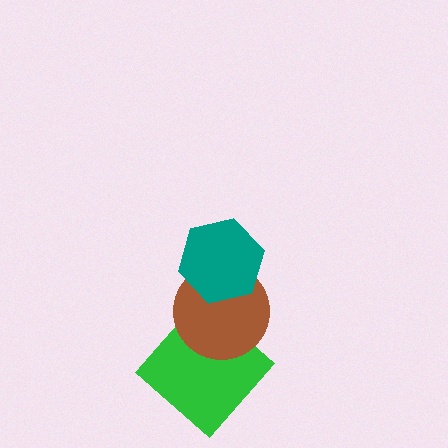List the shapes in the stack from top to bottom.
From top to bottom: the teal hexagon, the brown circle, the green diamond.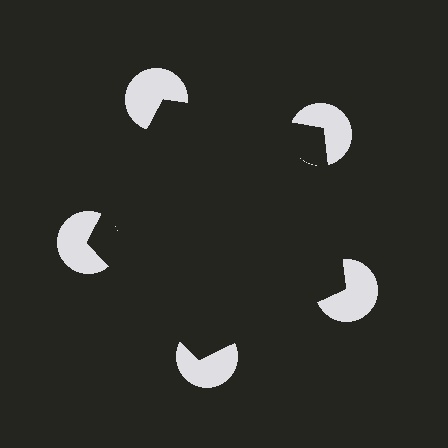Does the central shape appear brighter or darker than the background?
It typically appears slightly darker than the background, even though no actual brightness change is drawn.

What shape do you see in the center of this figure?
An illusory pentagon — its edges are inferred from the aligned wedge cuts in the pac-man discs, not physically drawn.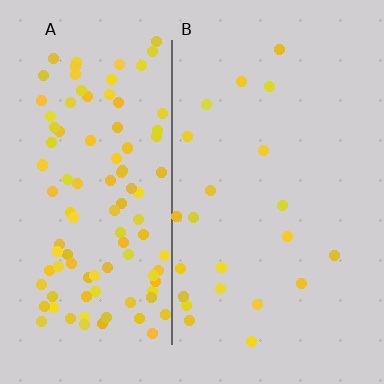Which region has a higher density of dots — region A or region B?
A (the left).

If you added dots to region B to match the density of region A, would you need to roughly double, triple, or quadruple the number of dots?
Approximately quadruple.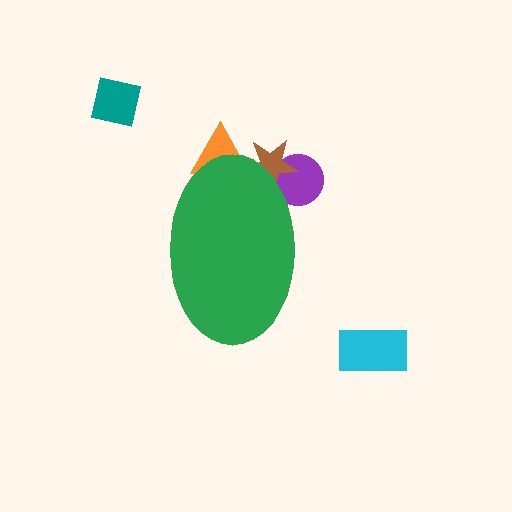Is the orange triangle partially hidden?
Yes, the orange triangle is partially hidden behind the green ellipse.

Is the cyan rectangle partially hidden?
No, the cyan rectangle is fully visible.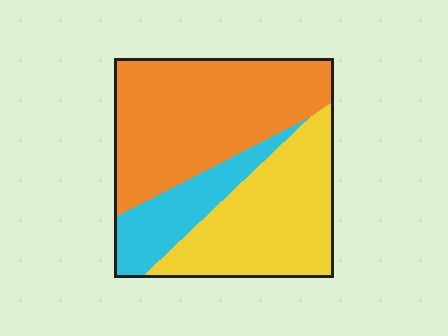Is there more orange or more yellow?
Orange.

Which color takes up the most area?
Orange, at roughly 45%.